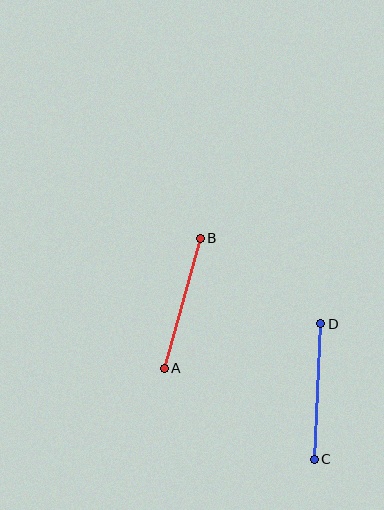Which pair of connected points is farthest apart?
Points C and D are farthest apart.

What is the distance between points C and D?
The distance is approximately 136 pixels.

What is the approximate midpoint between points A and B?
The midpoint is at approximately (182, 303) pixels.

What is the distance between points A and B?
The distance is approximately 135 pixels.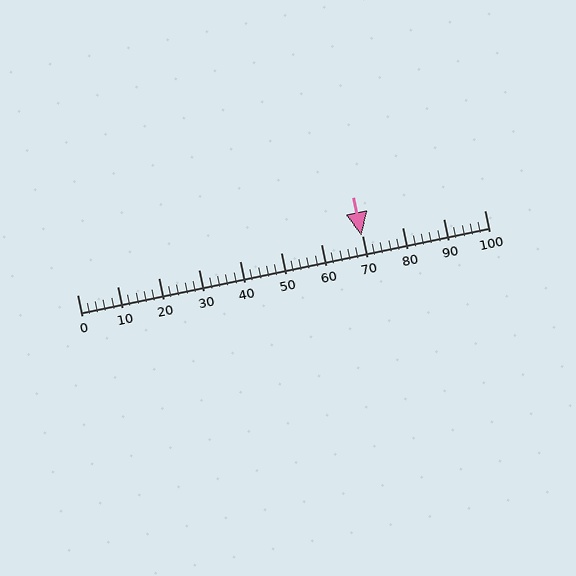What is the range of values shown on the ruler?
The ruler shows values from 0 to 100.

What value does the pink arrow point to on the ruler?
The pink arrow points to approximately 70.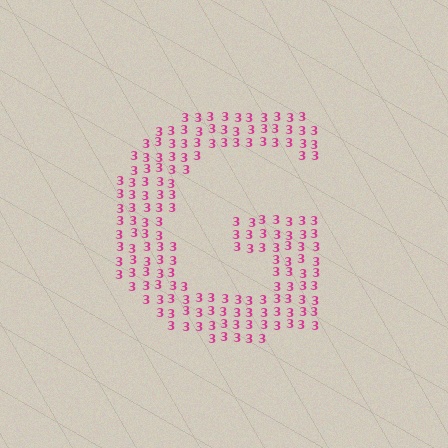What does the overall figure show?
The overall figure shows the letter G.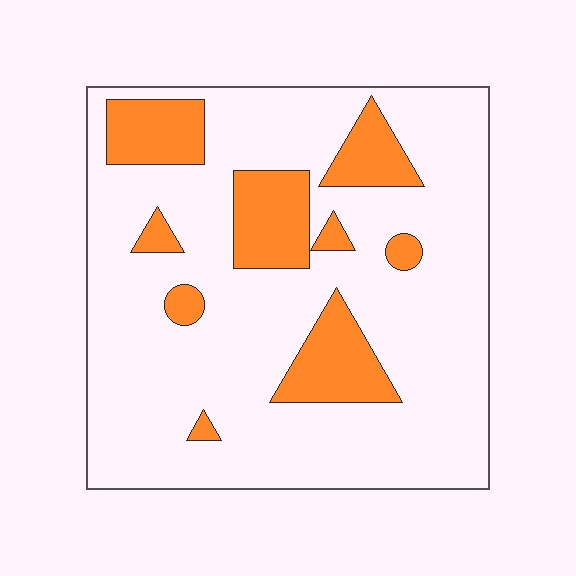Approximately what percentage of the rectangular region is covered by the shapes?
Approximately 20%.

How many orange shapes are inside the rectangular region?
9.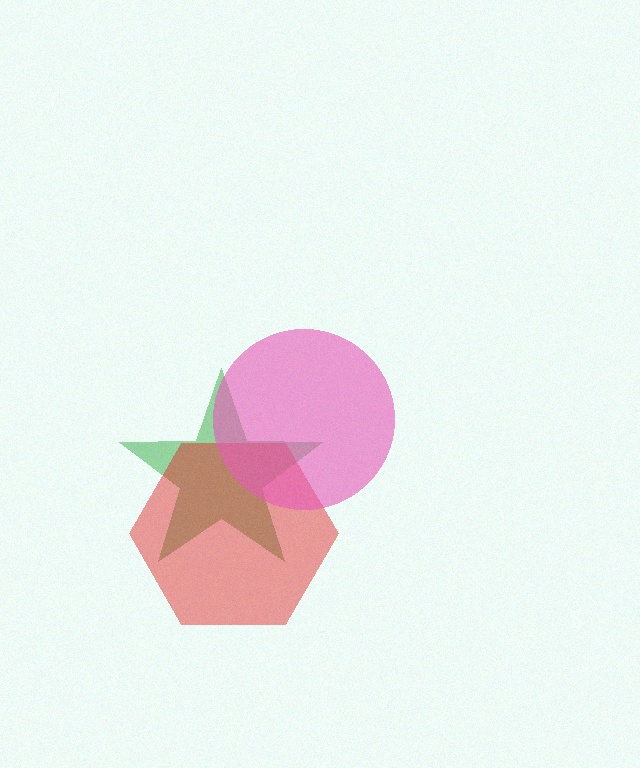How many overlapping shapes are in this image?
There are 3 overlapping shapes in the image.